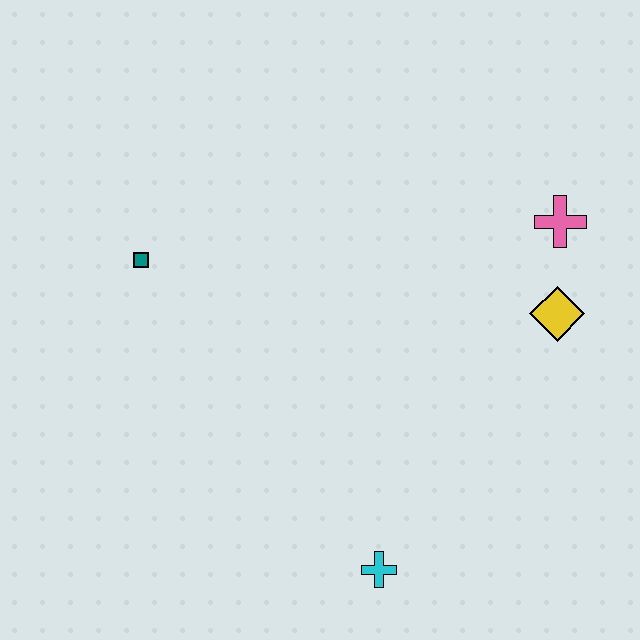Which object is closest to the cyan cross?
The yellow diamond is closest to the cyan cross.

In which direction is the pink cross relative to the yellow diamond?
The pink cross is above the yellow diamond.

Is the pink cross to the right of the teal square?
Yes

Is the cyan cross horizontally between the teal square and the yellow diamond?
Yes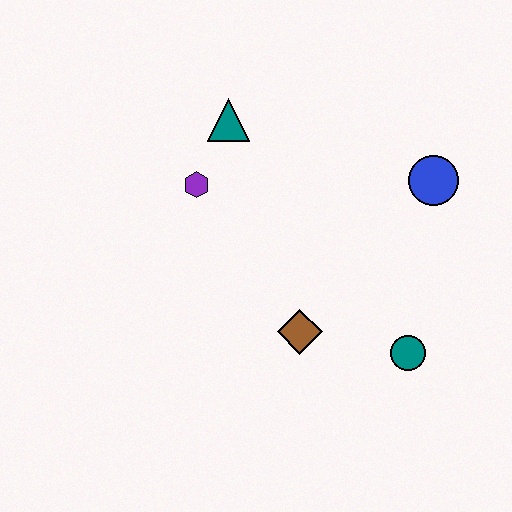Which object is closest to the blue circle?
The teal circle is closest to the blue circle.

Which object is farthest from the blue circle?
The purple hexagon is farthest from the blue circle.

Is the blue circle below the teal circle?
No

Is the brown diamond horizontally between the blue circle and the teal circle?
No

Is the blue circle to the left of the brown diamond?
No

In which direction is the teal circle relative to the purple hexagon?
The teal circle is to the right of the purple hexagon.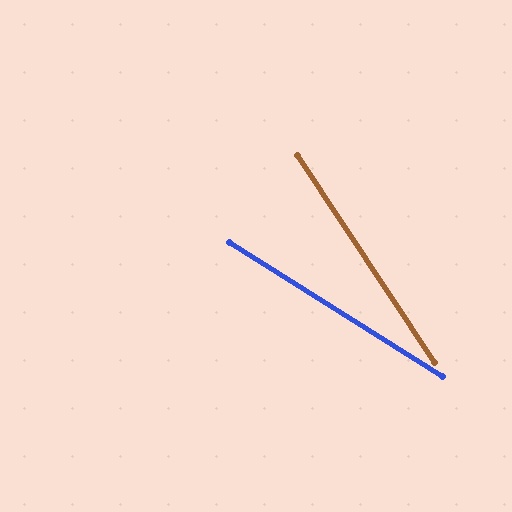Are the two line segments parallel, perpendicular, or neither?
Neither parallel nor perpendicular — they differ by about 24°.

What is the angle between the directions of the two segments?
Approximately 24 degrees.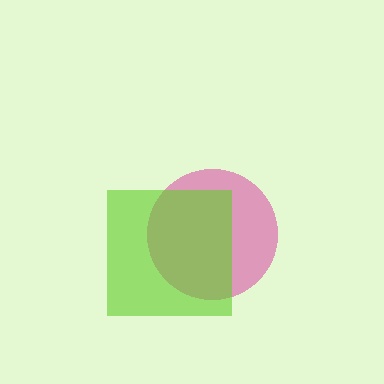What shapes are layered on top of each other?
The layered shapes are: a magenta circle, a lime square.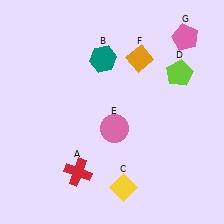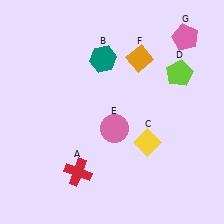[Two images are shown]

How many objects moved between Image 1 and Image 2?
1 object moved between the two images.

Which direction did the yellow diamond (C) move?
The yellow diamond (C) moved up.